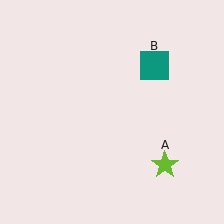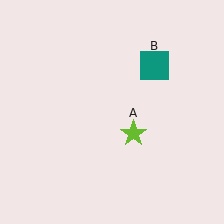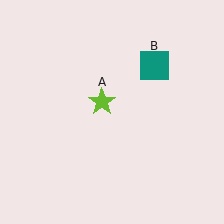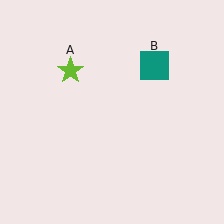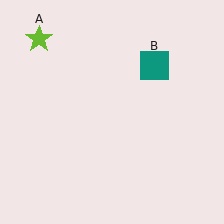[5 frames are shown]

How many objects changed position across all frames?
1 object changed position: lime star (object A).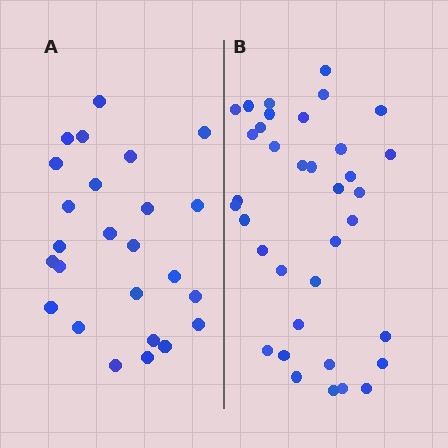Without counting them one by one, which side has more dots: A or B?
Region B (the right region) has more dots.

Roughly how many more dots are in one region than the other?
Region B has roughly 12 or so more dots than region A.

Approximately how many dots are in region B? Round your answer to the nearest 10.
About 40 dots. (The exact count is 36, which rounds to 40.)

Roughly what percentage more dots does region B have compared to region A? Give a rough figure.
About 45% more.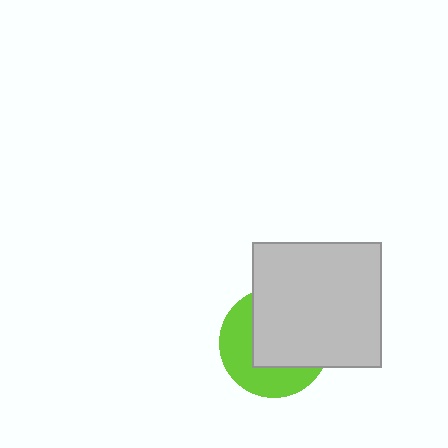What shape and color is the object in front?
The object in front is a light gray rectangle.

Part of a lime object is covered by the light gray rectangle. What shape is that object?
It is a circle.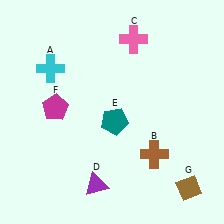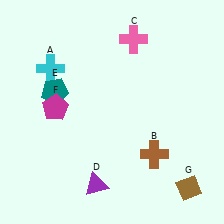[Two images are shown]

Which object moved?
The teal pentagon (E) moved left.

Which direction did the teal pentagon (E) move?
The teal pentagon (E) moved left.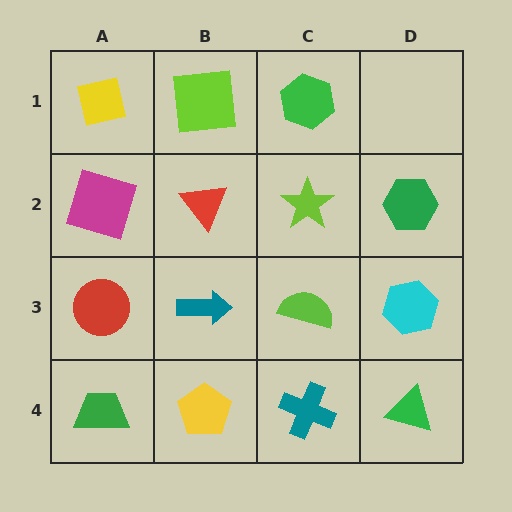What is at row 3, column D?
A cyan hexagon.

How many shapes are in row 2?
4 shapes.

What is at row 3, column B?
A teal arrow.